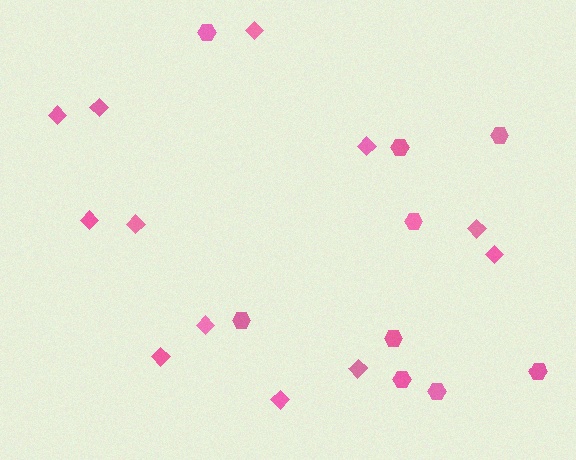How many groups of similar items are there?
There are 2 groups: one group of hexagons (9) and one group of diamonds (12).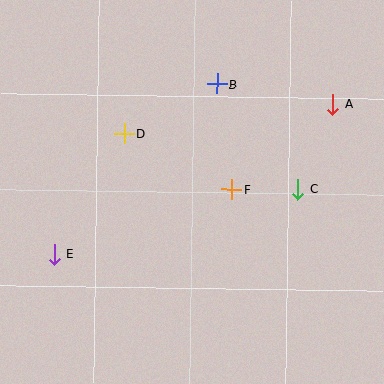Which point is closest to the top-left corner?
Point D is closest to the top-left corner.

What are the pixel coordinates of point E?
Point E is at (54, 254).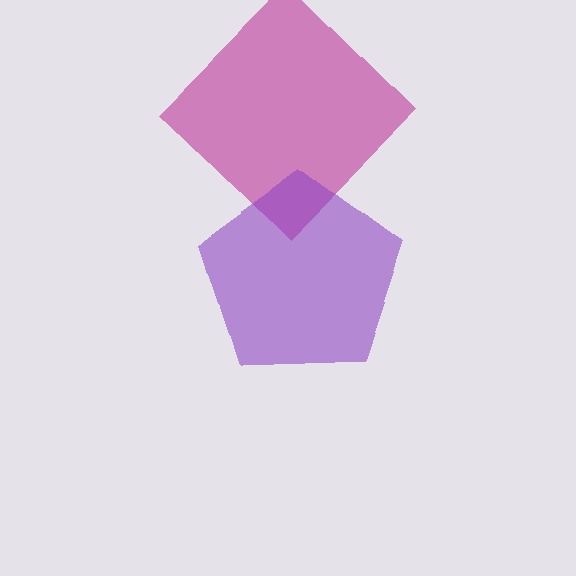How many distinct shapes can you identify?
There are 2 distinct shapes: a magenta diamond, a purple pentagon.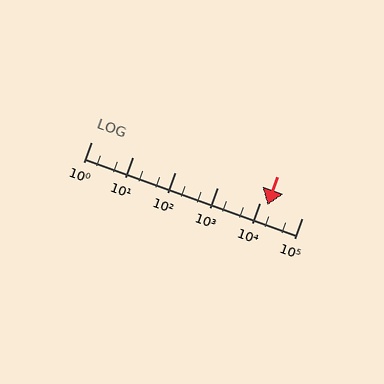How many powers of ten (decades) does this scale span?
The scale spans 5 decades, from 1 to 100000.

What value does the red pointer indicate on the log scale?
The pointer indicates approximately 15000.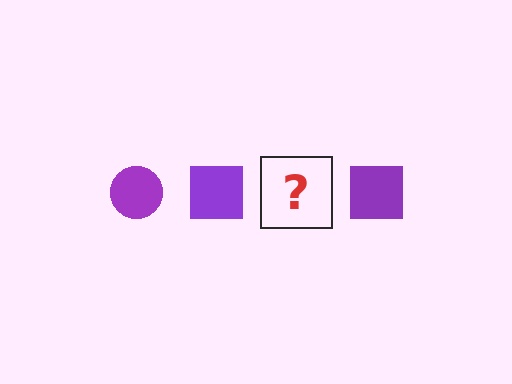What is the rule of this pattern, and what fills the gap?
The rule is that the pattern cycles through circle, square shapes in purple. The gap should be filled with a purple circle.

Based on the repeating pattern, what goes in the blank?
The blank should be a purple circle.